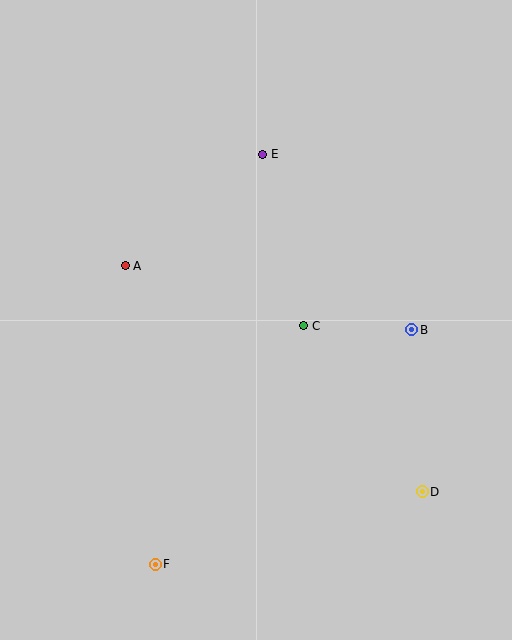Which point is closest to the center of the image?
Point C at (304, 326) is closest to the center.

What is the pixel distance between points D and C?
The distance between D and C is 204 pixels.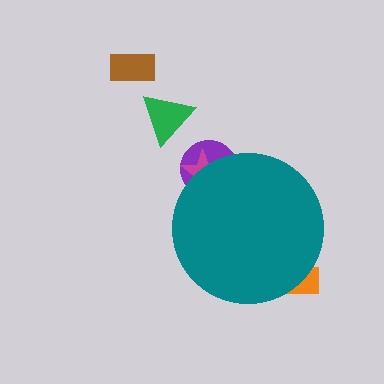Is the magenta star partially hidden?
Yes, the magenta star is partially hidden behind the teal circle.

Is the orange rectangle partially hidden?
Yes, the orange rectangle is partially hidden behind the teal circle.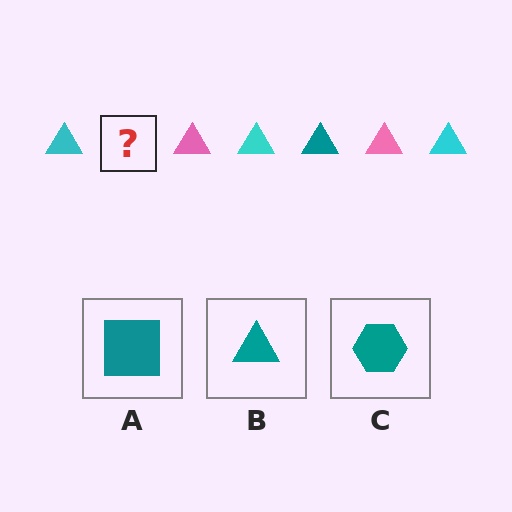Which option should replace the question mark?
Option B.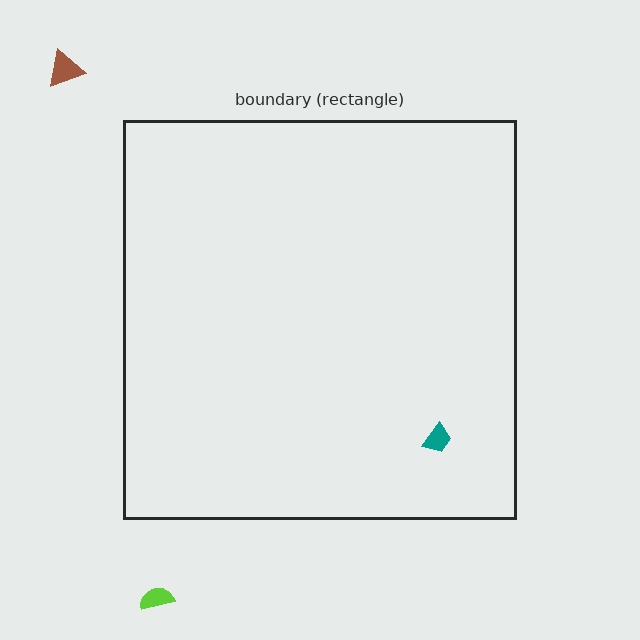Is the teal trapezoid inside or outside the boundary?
Inside.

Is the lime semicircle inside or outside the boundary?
Outside.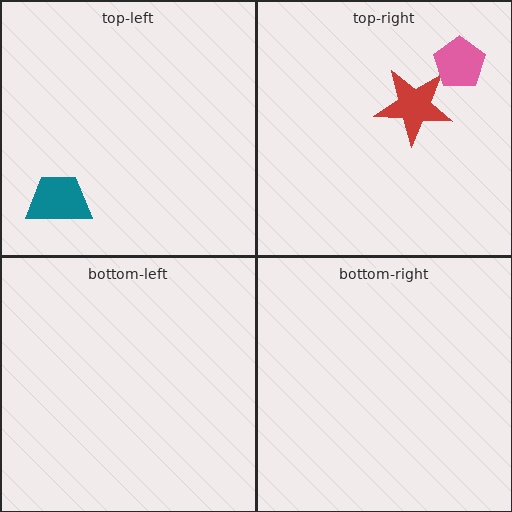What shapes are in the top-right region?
The red star, the pink pentagon.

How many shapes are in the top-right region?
2.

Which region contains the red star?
The top-right region.